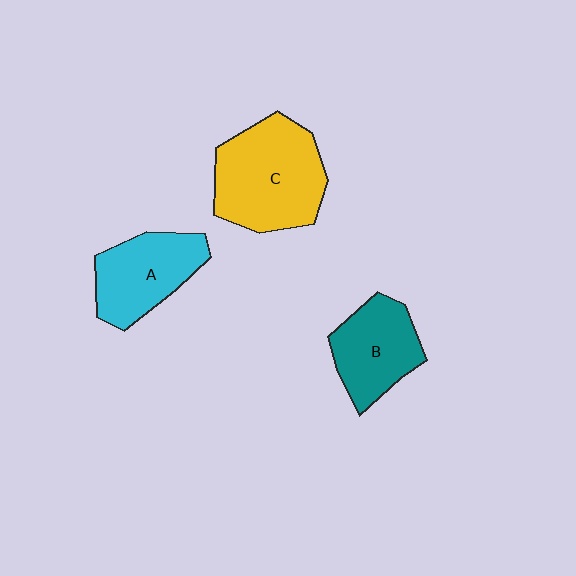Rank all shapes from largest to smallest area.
From largest to smallest: C (yellow), A (cyan), B (teal).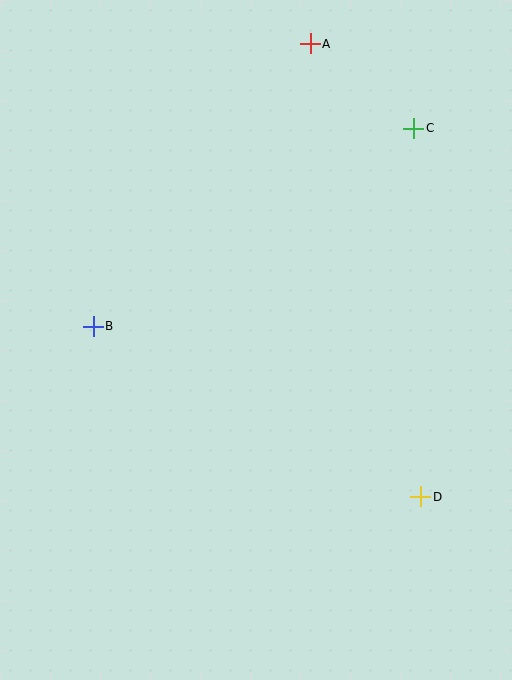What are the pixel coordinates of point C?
Point C is at (414, 128).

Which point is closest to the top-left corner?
Point A is closest to the top-left corner.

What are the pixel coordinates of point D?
Point D is at (421, 497).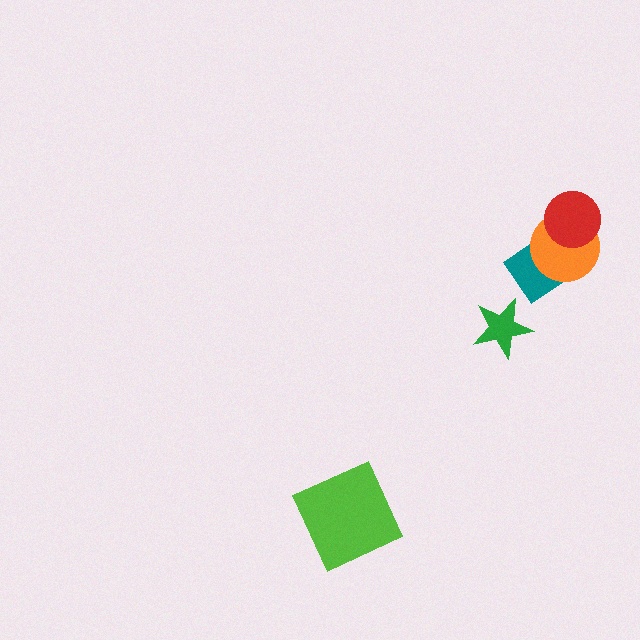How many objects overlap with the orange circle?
2 objects overlap with the orange circle.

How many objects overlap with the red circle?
1 object overlaps with the red circle.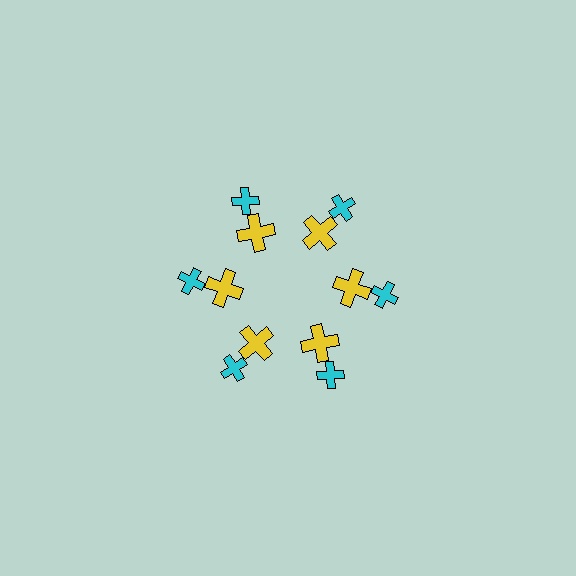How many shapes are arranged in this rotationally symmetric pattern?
There are 12 shapes, arranged in 6 groups of 2.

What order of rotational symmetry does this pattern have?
This pattern has 6-fold rotational symmetry.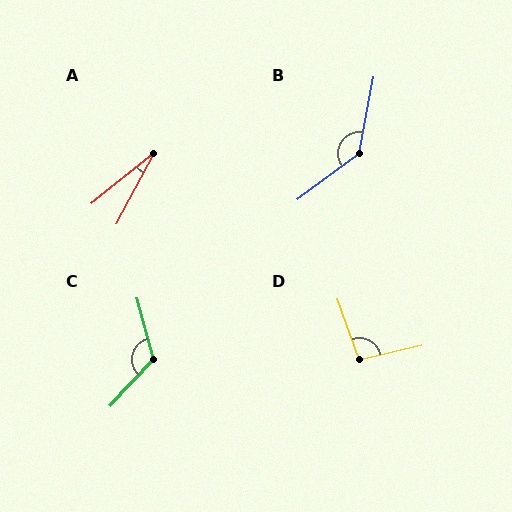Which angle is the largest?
B, at approximately 137 degrees.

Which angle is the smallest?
A, at approximately 23 degrees.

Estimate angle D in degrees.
Approximately 96 degrees.